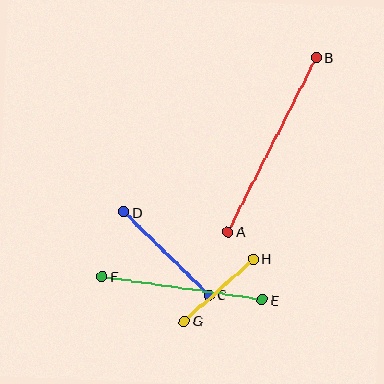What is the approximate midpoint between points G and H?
The midpoint is at approximately (219, 290) pixels.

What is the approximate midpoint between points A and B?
The midpoint is at approximately (272, 145) pixels.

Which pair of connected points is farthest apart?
Points A and B are farthest apart.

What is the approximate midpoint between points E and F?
The midpoint is at approximately (182, 288) pixels.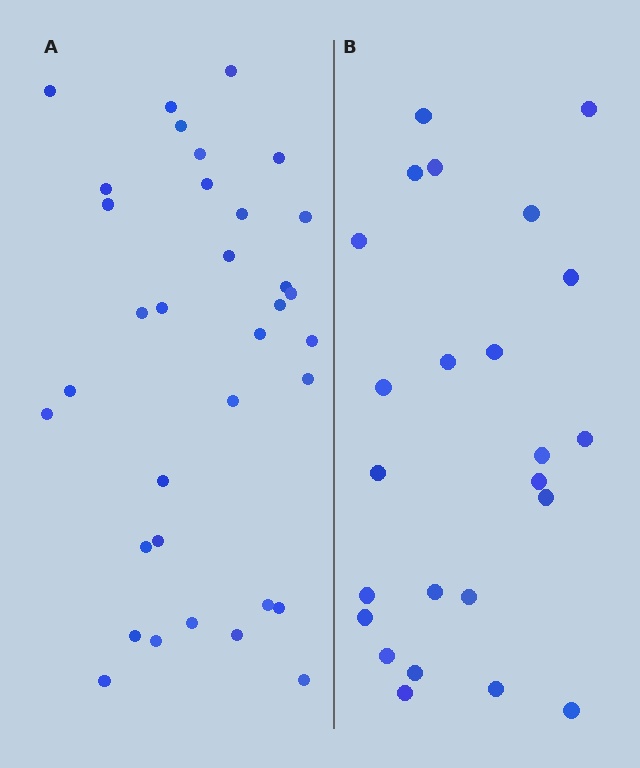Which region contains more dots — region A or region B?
Region A (the left region) has more dots.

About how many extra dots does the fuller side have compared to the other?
Region A has roughly 10 or so more dots than region B.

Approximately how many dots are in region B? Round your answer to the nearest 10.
About 20 dots. (The exact count is 24, which rounds to 20.)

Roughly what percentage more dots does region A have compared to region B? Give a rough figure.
About 40% more.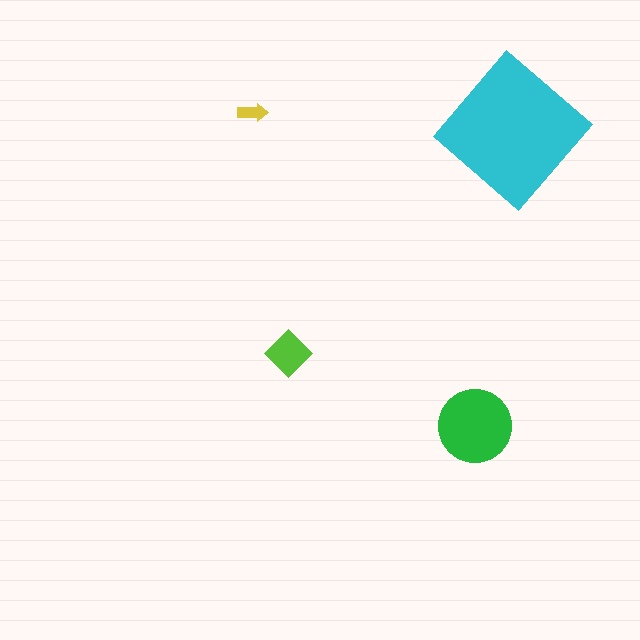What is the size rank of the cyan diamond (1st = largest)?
1st.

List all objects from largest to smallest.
The cyan diamond, the green circle, the lime diamond, the yellow arrow.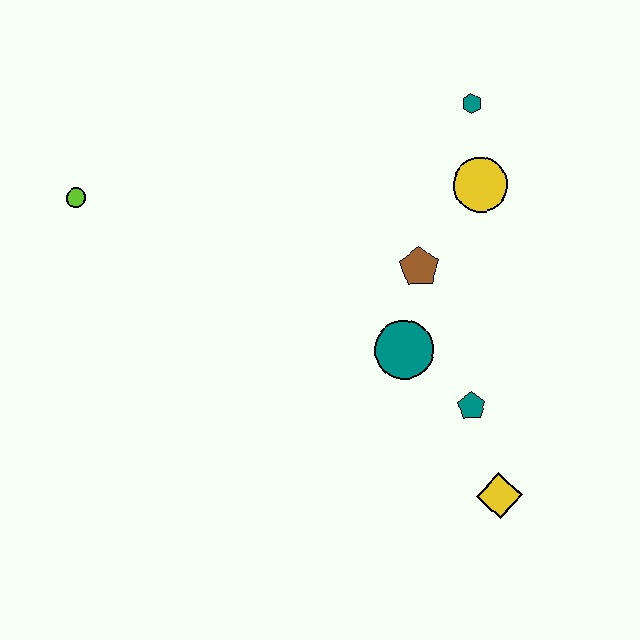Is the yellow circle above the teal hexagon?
No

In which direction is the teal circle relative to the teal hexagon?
The teal circle is below the teal hexagon.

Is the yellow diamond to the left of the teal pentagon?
No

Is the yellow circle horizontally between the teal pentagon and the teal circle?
No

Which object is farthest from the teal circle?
The lime circle is farthest from the teal circle.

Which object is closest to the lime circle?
The brown pentagon is closest to the lime circle.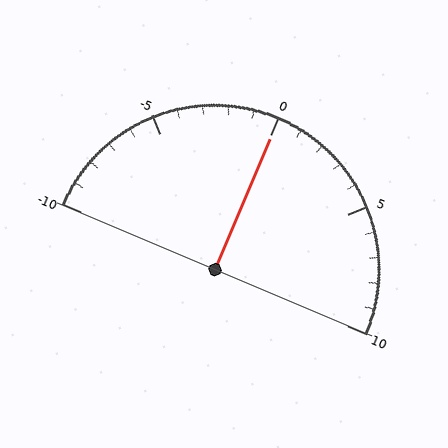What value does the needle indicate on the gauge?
The needle indicates approximately 0.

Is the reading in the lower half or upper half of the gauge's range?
The reading is in the upper half of the range (-10 to 10).